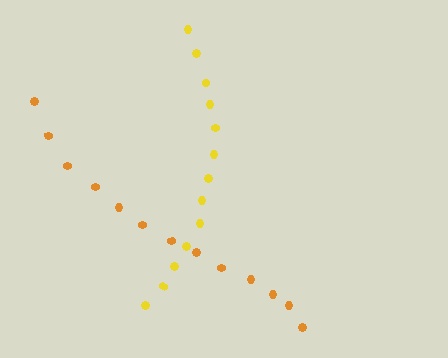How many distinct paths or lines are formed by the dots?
There are 2 distinct paths.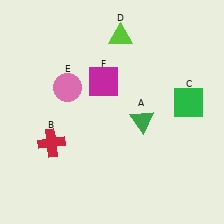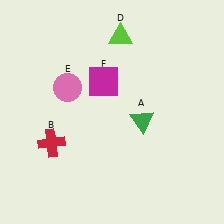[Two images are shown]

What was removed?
The green square (C) was removed in Image 2.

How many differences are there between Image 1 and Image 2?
There is 1 difference between the two images.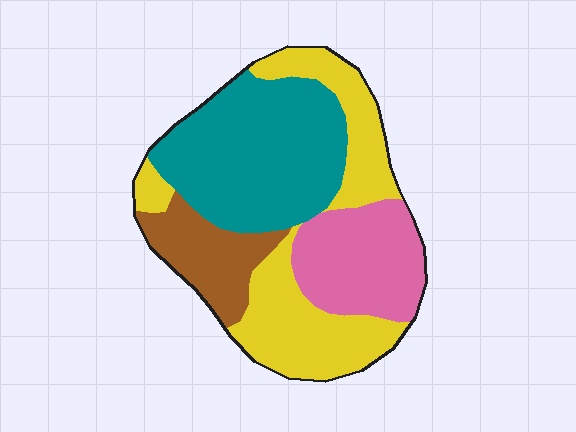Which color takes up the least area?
Brown, at roughly 15%.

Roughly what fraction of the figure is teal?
Teal takes up between a third and a half of the figure.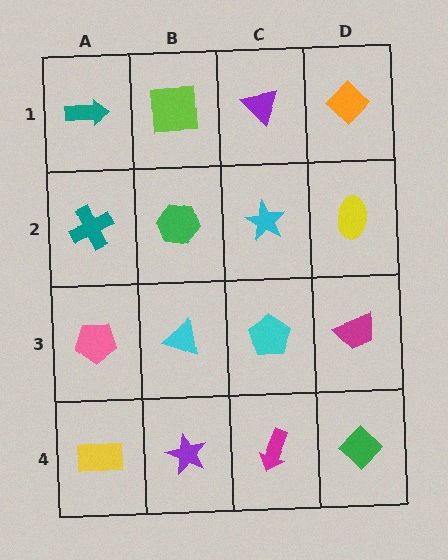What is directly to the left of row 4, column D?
A magenta arrow.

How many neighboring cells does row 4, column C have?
3.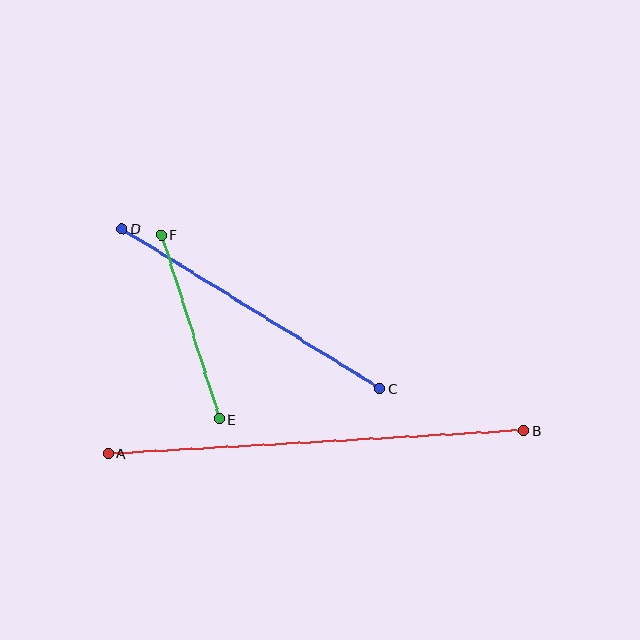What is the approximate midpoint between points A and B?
The midpoint is at approximately (316, 442) pixels.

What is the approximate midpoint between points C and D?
The midpoint is at approximately (251, 309) pixels.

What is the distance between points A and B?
The distance is approximately 416 pixels.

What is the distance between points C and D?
The distance is approximately 303 pixels.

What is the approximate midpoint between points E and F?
The midpoint is at approximately (190, 327) pixels.